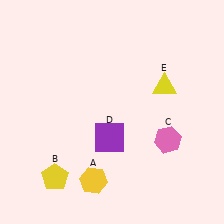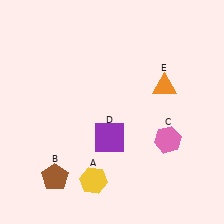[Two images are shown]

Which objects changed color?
B changed from yellow to brown. E changed from yellow to orange.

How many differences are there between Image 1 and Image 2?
There are 2 differences between the two images.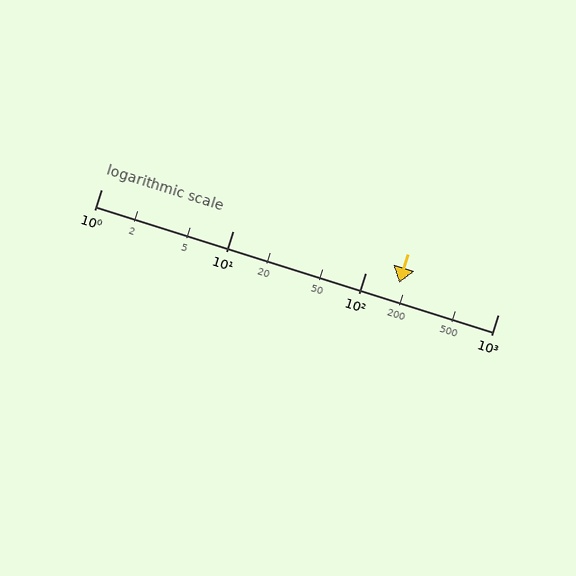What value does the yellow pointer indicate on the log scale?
The pointer indicates approximately 180.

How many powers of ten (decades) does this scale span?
The scale spans 3 decades, from 1 to 1000.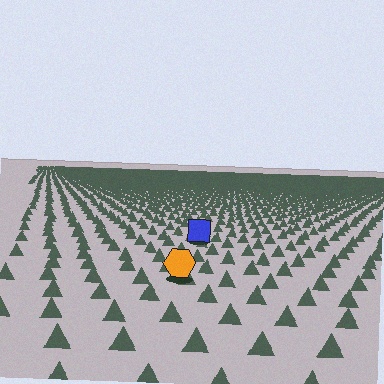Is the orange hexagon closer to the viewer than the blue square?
Yes. The orange hexagon is closer — you can tell from the texture gradient: the ground texture is coarser near it.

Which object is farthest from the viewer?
The blue square is farthest from the viewer. It appears smaller and the ground texture around it is denser.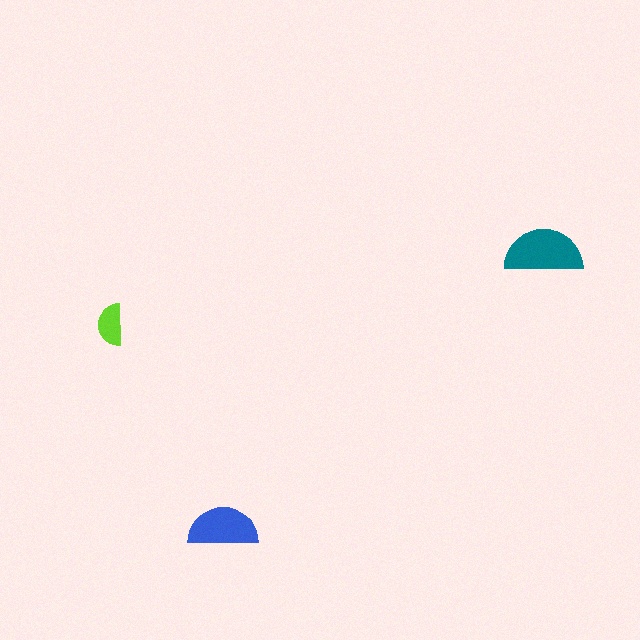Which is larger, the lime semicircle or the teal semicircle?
The teal one.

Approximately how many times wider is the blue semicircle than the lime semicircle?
About 1.5 times wider.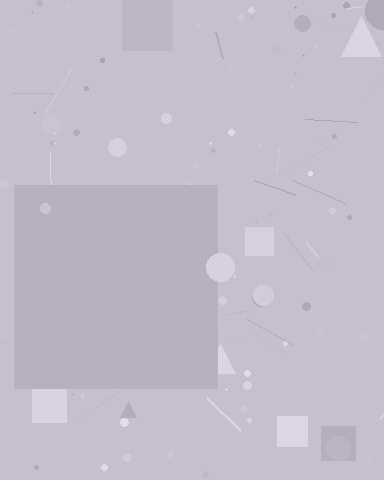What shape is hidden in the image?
A square is hidden in the image.